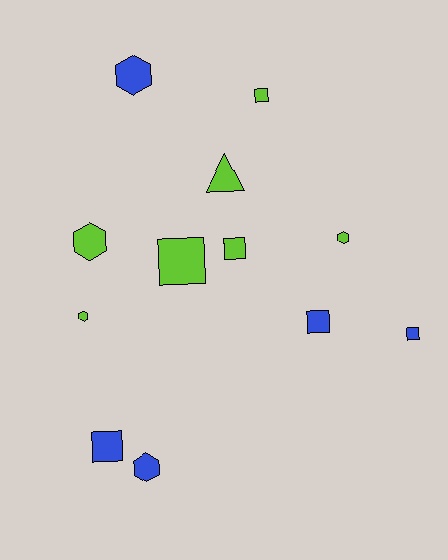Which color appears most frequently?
Lime, with 7 objects.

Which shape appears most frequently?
Square, with 6 objects.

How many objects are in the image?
There are 12 objects.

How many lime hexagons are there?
There are 3 lime hexagons.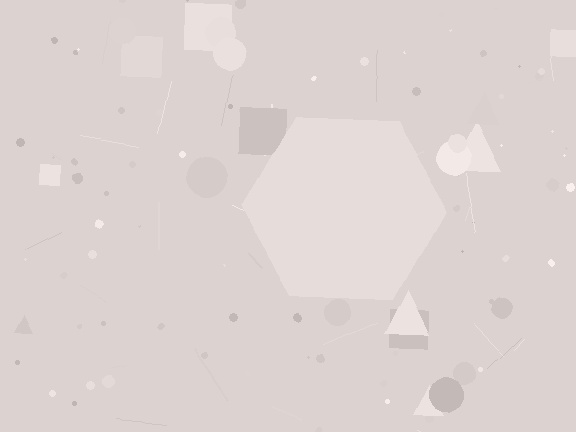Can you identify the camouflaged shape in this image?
The camouflaged shape is a hexagon.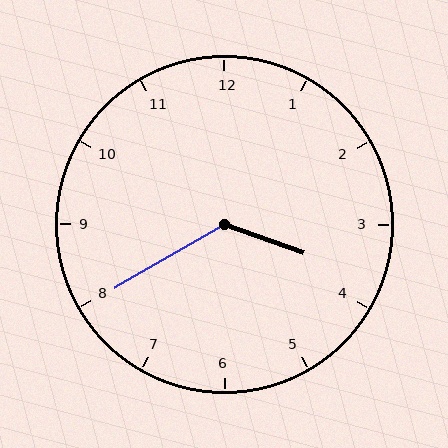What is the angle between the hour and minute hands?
Approximately 130 degrees.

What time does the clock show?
3:40.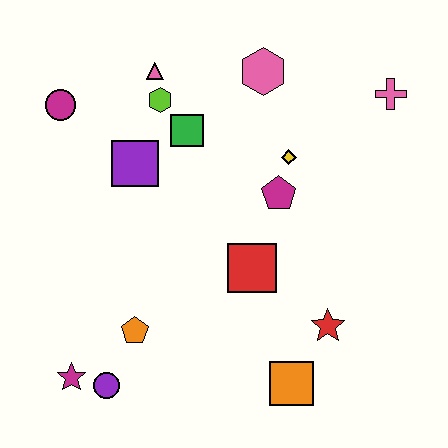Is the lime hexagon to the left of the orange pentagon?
No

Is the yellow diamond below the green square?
Yes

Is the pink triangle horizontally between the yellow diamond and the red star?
No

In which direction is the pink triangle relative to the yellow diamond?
The pink triangle is to the left of the yellow diamond.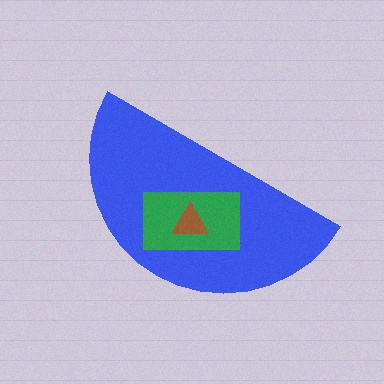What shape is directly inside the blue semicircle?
The green rectangle.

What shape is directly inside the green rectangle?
The brown triangle.